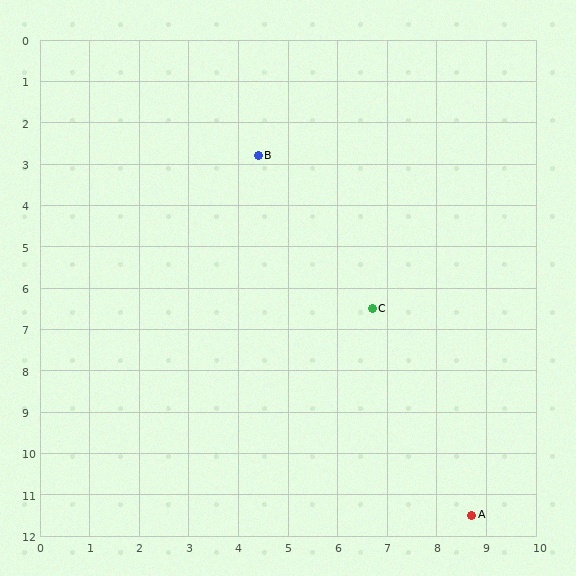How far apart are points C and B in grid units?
Points C and B are about 4.4 grid units apart.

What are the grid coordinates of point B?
Point B is at approximately (4.4, 2.8).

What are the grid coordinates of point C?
Point C is at approximately (6.7, 6.5).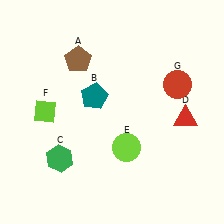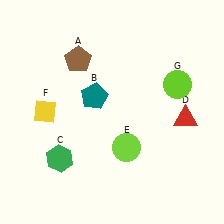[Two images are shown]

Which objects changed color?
F changed from lime to yellow. G changed from red to lime.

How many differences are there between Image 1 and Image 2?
There are 2 differences between the two images.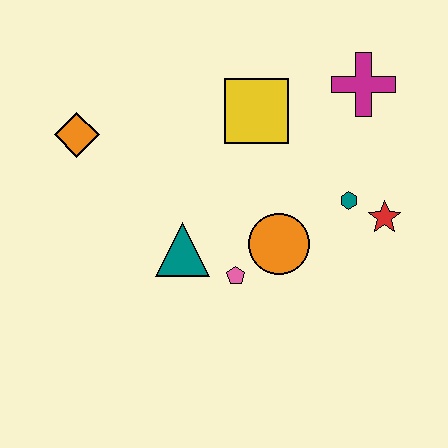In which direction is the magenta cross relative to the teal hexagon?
The magenta cross is above the teal hexagon.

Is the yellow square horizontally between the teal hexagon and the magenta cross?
No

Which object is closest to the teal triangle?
The pink pentagon is closest to the teal triangle.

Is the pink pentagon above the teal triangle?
No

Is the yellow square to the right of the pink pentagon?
Yes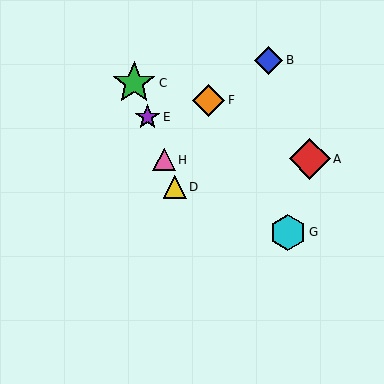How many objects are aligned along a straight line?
4 objects (C, D, E, H) are aligned along a straight line.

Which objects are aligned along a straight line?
Objects C, D, E, H are aligned along a straight line.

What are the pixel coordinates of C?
Object C is at (134, 83).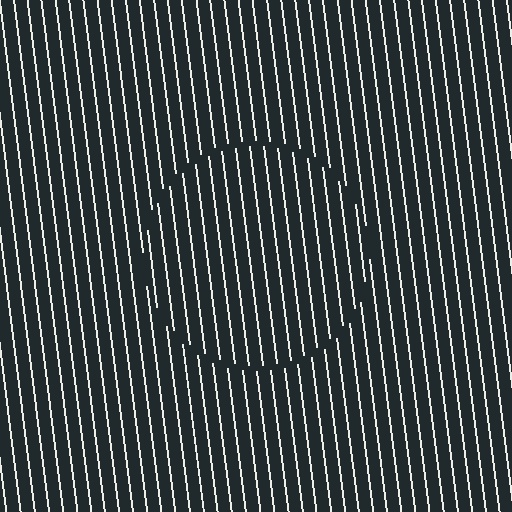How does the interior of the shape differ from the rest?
The interior of the shape contains the same grating, shifted by half a period — the contour is defined by the phase discontinuity where line-ends from the inner and outer gratings abut.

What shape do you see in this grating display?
An illusory circle. The interior of the shape contains the same grating, shifted by half a period — the contour is defined by the phase discontinuity where line-ends from the inner and outer gratings abut.